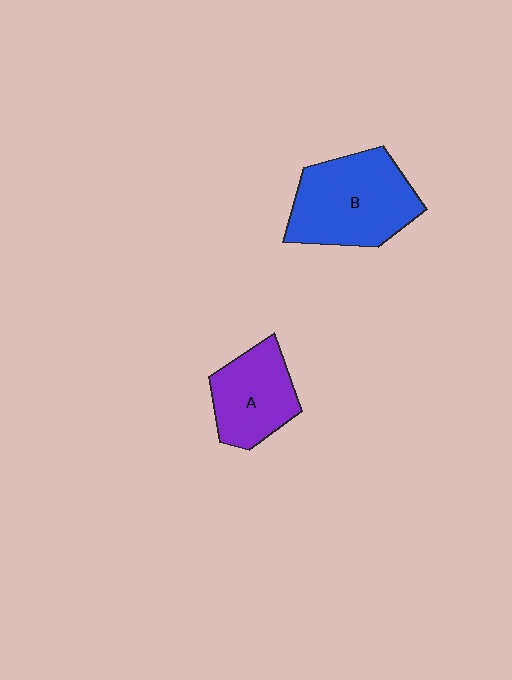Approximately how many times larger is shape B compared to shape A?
Approximately 1.5 times.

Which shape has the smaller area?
Shape A (purple).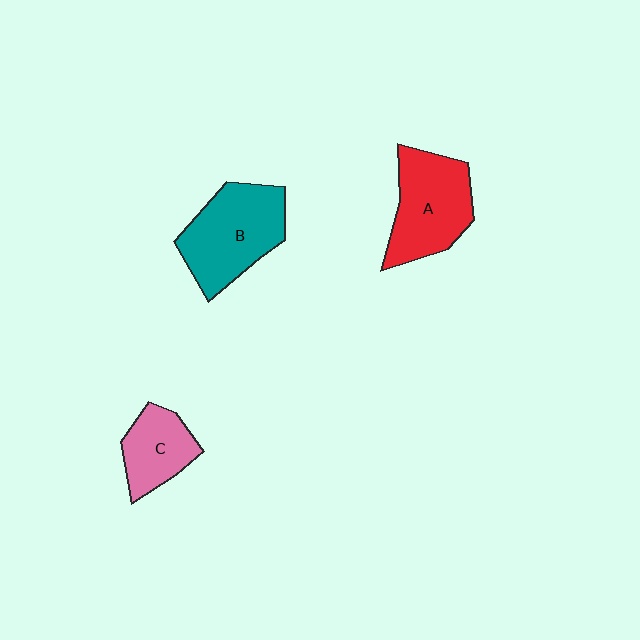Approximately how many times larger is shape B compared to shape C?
Approximately 1.7 times.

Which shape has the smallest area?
Shape C (pink).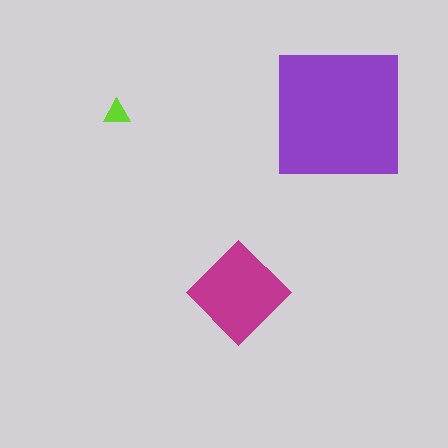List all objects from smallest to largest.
The lime triangle, the magenta diamond, the purple square.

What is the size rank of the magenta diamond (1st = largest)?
2nd.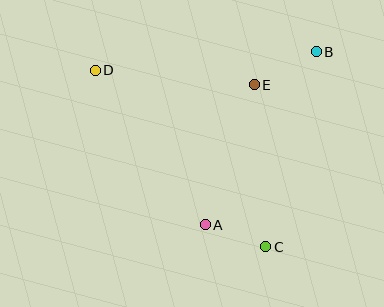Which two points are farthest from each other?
Points C and D are farthest from each other.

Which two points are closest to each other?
Points A and C are closest to each other.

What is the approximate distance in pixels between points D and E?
The distance between D and E is approximately 160 pixels.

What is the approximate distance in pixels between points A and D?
The distance between A and D is approximately 189 pixels.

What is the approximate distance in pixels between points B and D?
The distance between B and D is approximately 222 pixels.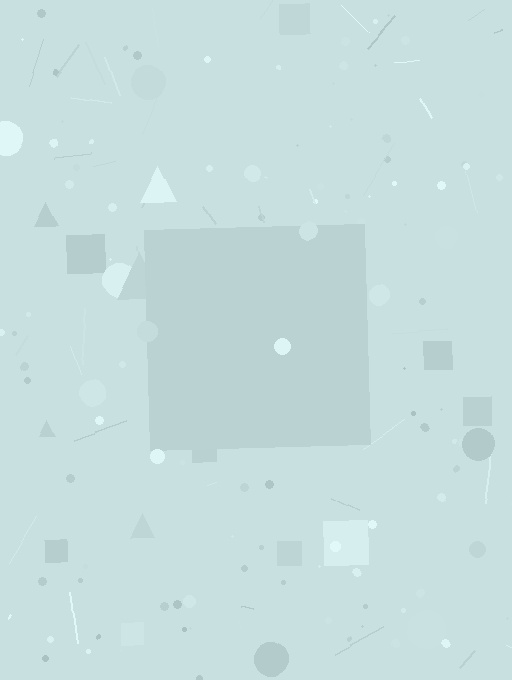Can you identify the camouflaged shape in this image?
The camouflaged shape is a square.